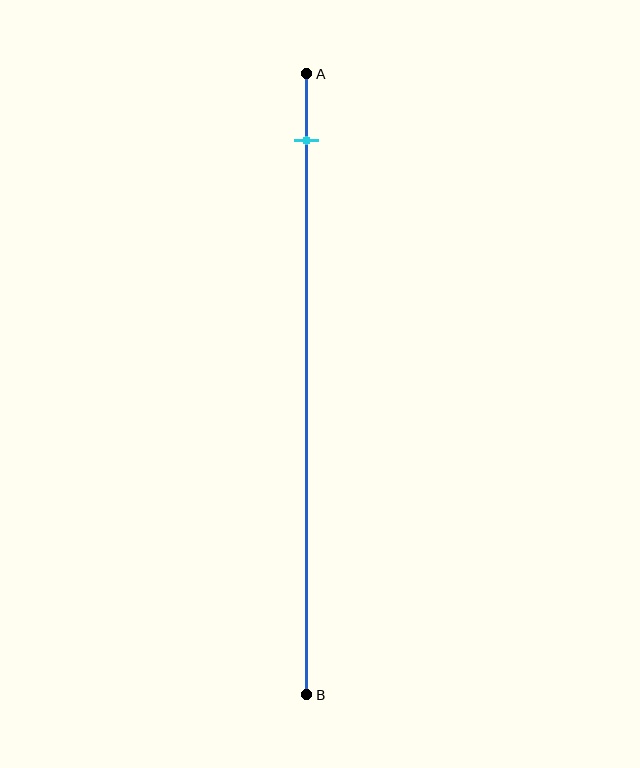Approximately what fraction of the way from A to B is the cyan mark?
The cyan mark is approximately 10% of the way from A to B.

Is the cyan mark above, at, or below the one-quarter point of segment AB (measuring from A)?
The cyan mark is above the one-quarter point of segment AB.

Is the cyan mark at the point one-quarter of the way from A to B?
No, the mark is at about 10% from A, not at the 25% one-quarter point.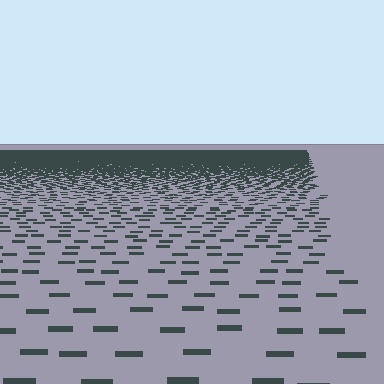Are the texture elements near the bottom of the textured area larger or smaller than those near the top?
Larger. Near the bottom, elements are closer to the viewer and appear at a bigger on-screen size.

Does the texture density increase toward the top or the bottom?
Density increases toward the top.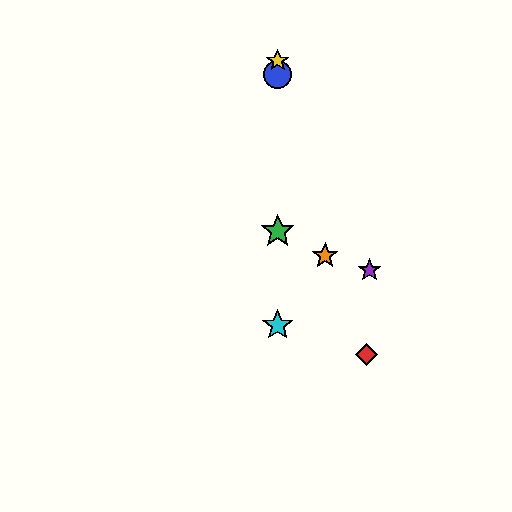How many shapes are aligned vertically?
4 shapes (the blue circle, the green star, the yellow star, the cyan star) are aligned vertically.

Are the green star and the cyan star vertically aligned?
Yes, both are at x≈278.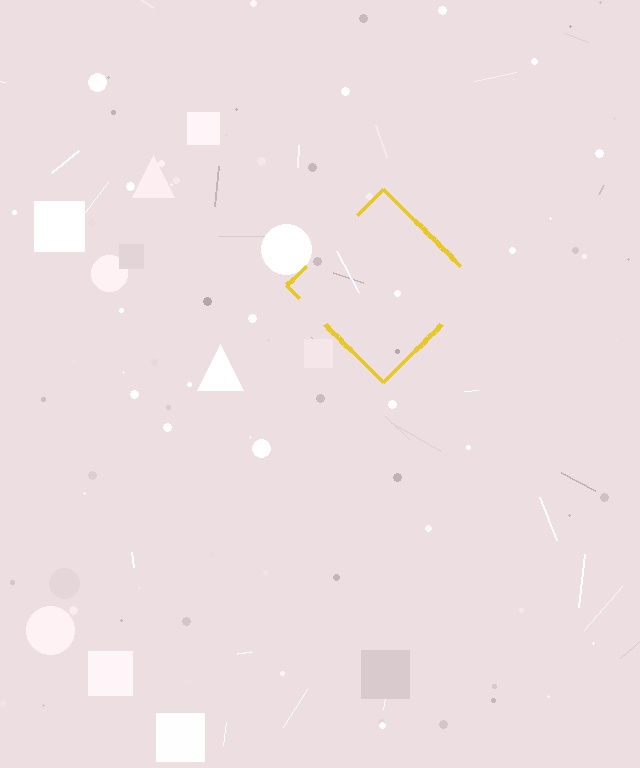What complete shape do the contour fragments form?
The contour fragments form a diamond.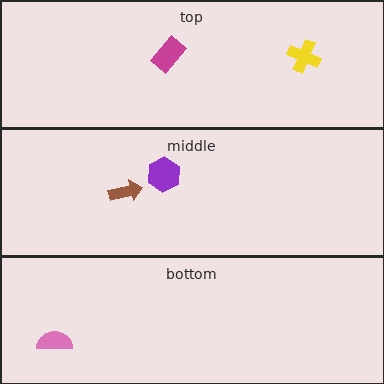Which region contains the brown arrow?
The middle region.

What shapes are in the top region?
The magenta rectangle, the yellow cross.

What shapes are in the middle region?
The purple hexagon, the brown arrow.